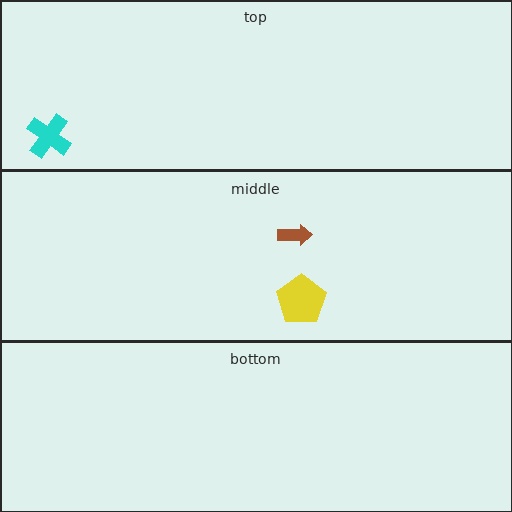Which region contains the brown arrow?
The middle region.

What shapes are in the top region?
The cyan cross.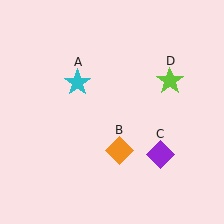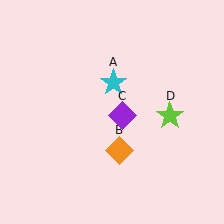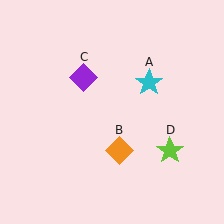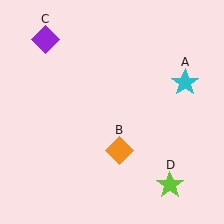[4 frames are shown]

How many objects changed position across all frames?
3 objects changed position: cyan star (object A), purple diamond (object C), lime star (object D).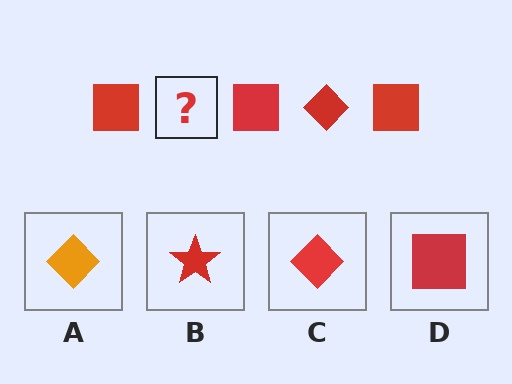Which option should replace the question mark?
Option C.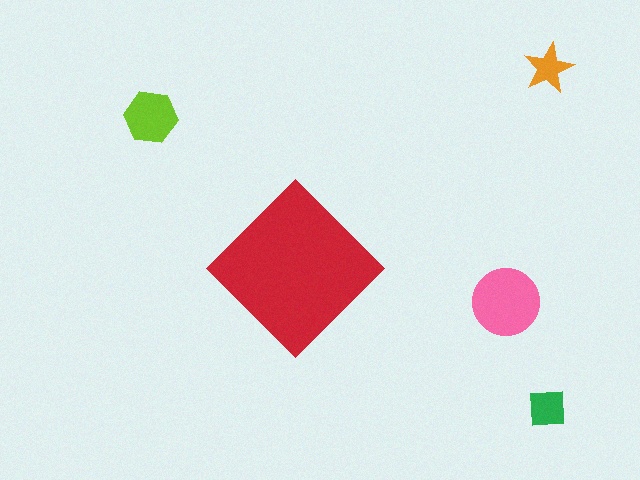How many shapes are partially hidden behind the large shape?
0 shapes are partially hidden.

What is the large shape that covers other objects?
A red diamond.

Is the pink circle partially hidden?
No, the pink circle is fully visible.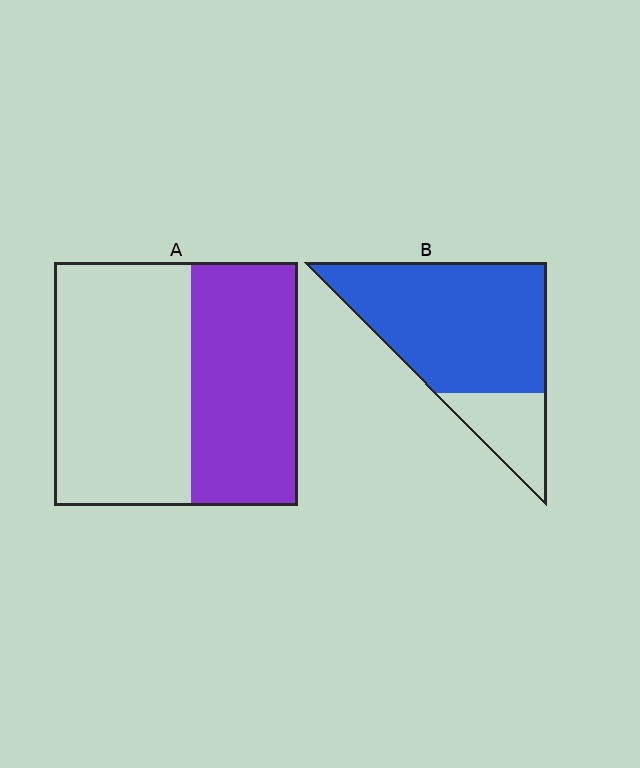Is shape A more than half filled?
No.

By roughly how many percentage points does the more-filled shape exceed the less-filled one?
By roughly 35 percentage points (B over A).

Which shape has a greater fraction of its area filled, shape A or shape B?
Shape B.